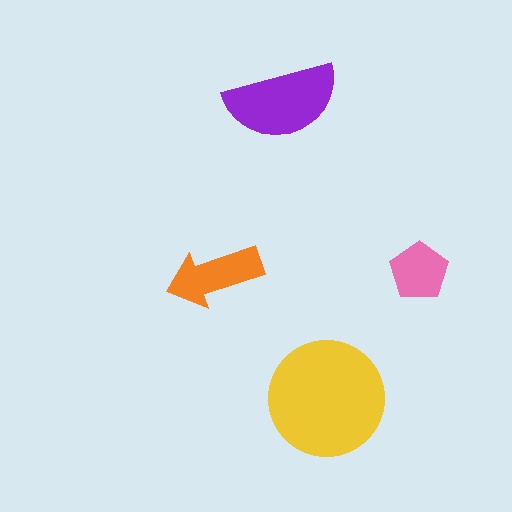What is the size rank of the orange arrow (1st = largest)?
3rd.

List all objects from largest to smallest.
The yellow circle, the purple semicircle, the orange arrow, the pink pentagon.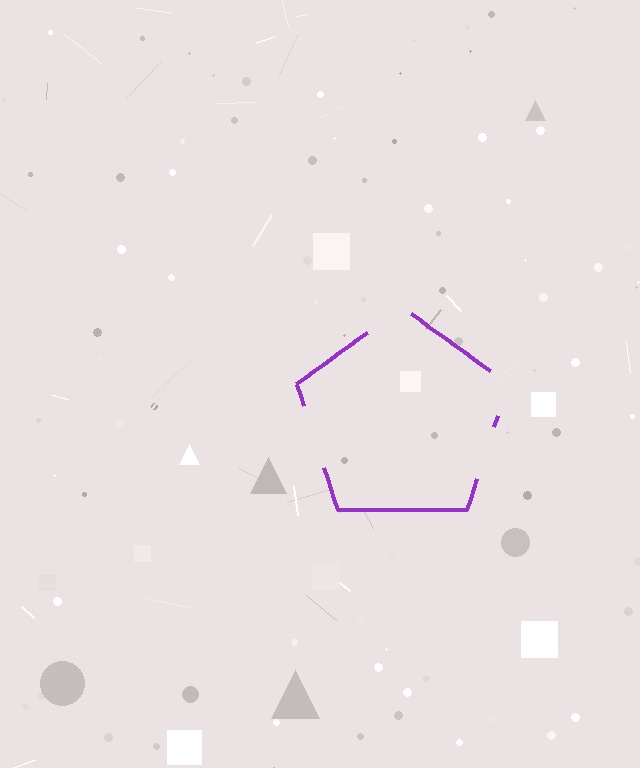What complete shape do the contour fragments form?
The contour fragments form a pentagon.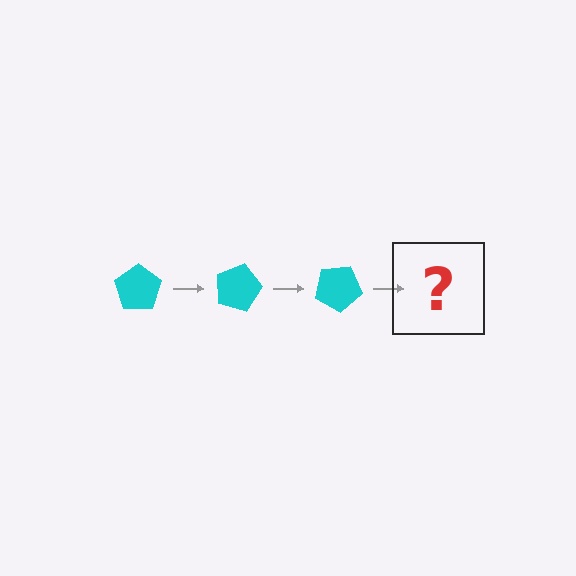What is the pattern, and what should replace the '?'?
The pattern is that the pentagon rotates 15 degrees each step. The '?' should be a cyan pentagon rotated 45 degrees.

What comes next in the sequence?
The next element should be a cyan pentagon rotated 45 degrees.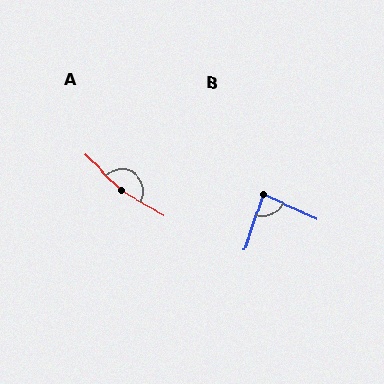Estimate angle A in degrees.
Approximately 165 degrees.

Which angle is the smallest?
B, at approximately 83 degrees.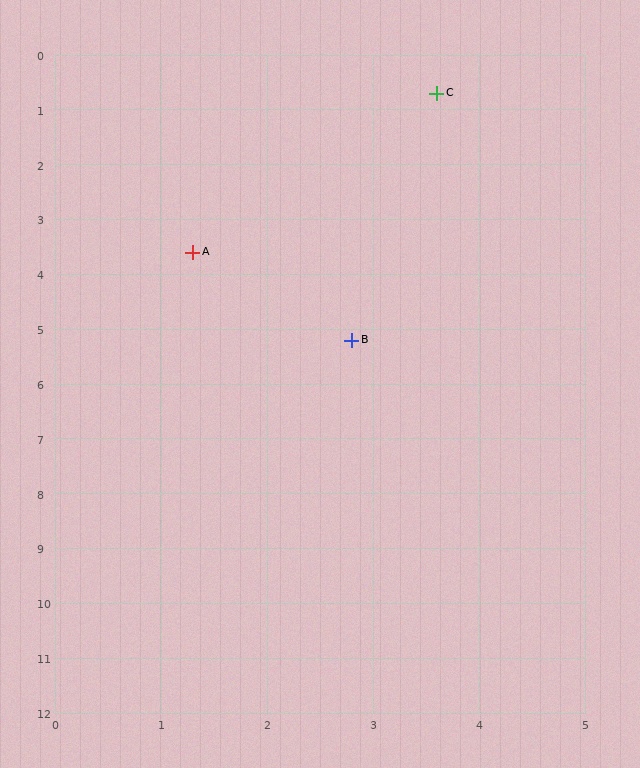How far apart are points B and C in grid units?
Points B and C are about 4.6 grid units apart.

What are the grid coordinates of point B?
Point B is at approximately (2.8, 5.2).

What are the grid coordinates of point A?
Point A is at approximately (1.3, 3.6).